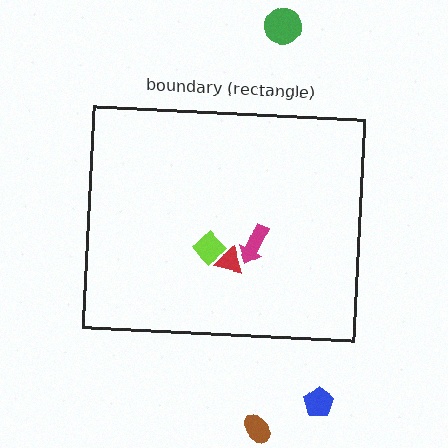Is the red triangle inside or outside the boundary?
Inside.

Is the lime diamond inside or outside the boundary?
Inside.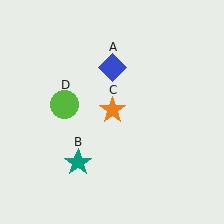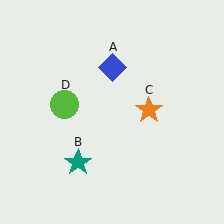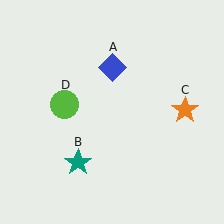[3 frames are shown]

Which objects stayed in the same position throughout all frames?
Blue diamond (object A) and teal star (object B) and lime circle (object D) remained stationary.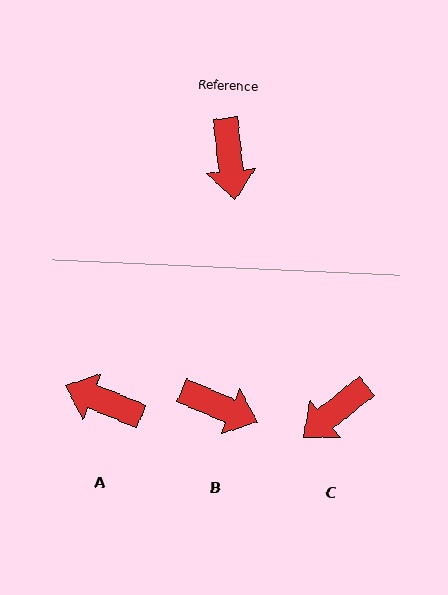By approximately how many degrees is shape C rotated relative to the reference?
Approximately 58 degrees clockwise.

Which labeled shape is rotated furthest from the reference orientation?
A, about 118 degrees away.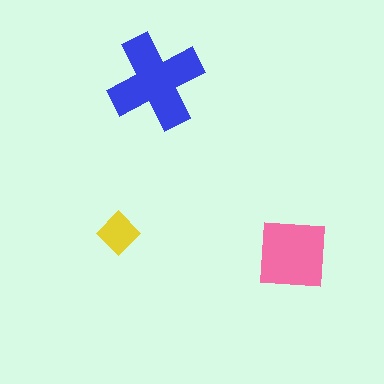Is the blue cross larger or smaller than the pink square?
Larger.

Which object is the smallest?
The yellow diamond.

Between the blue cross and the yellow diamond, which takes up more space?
The blue cross.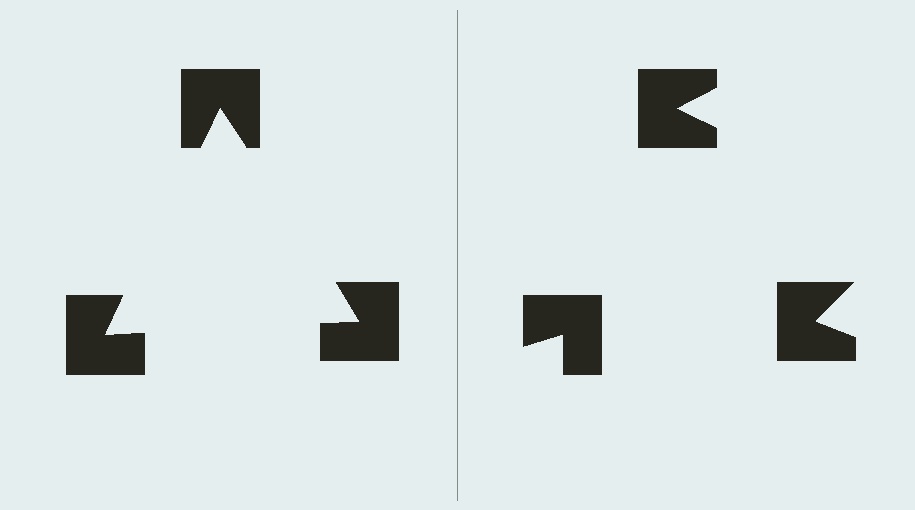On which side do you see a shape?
An illusory triangle appears on the left side. On the right side the wedge cuts are rotated, so no coherent shape forms.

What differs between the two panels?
The notched squares are positioned identically on both sides; only the wedge orientations differ. On the left they align to a triangle; on the right they are misaligned.